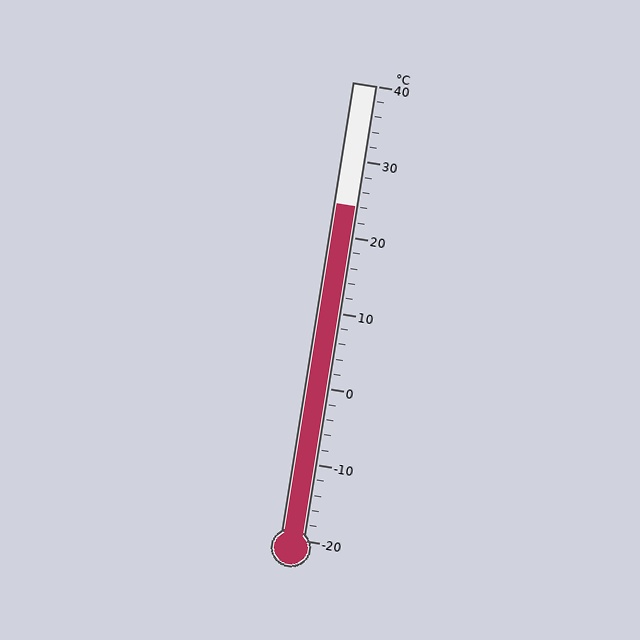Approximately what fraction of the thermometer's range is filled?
The thermometer is filled to approximately 75% of its range.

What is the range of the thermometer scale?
The thermometer scale ranges from -20°C to 40°C.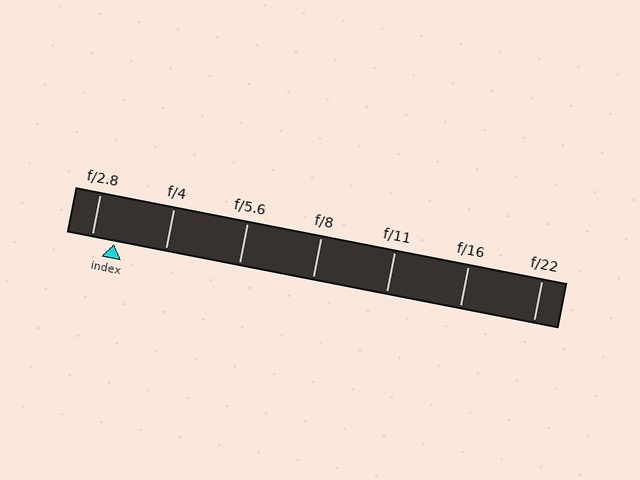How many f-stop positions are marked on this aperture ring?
There are 7 f-stop positions marked.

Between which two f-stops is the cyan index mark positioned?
The index mark is between f/2.8 and f/4.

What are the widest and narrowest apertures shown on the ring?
The widest aperture shown is f/2.8 and the narrowest is f/22.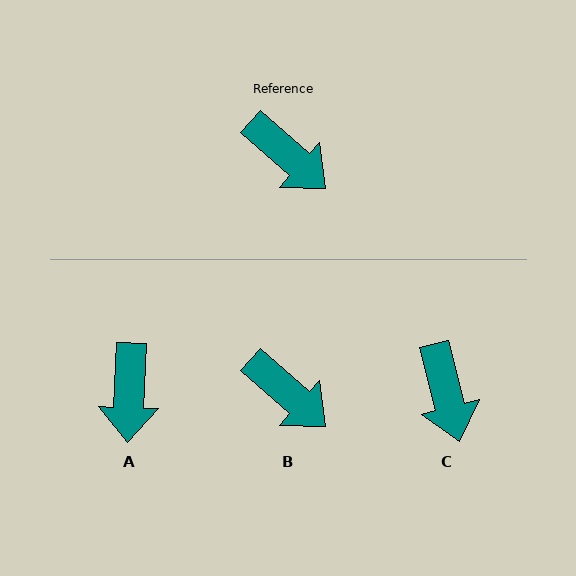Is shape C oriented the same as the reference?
No, it is off by about 34 degrees.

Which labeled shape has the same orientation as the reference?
B.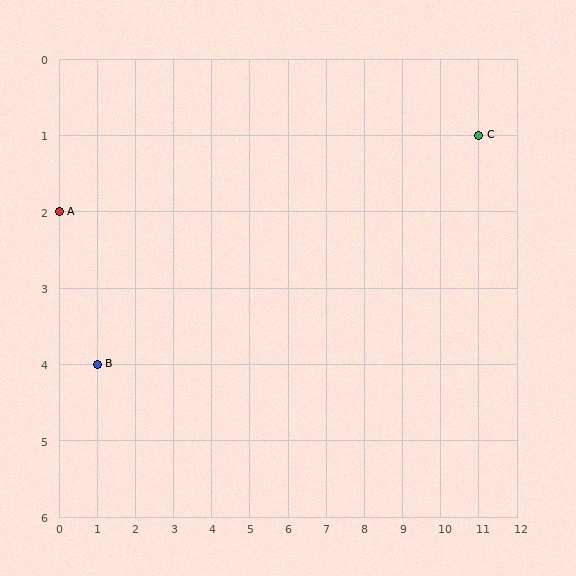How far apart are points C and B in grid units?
Points C and B are 10 columns and 3 rows apart (about 10.4 grid units diagonally).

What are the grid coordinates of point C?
Point C is at grid coordinates (11, 1).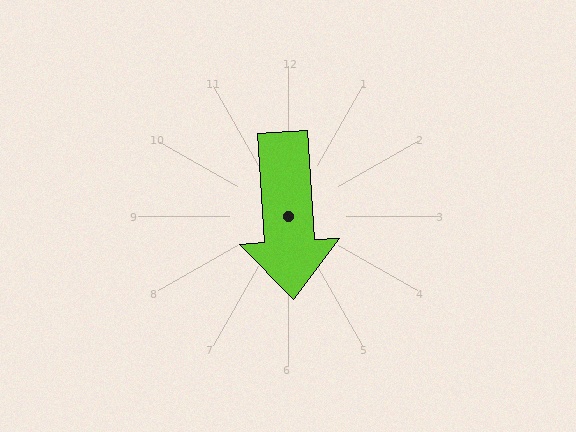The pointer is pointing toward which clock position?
Roughly 6 o'clock.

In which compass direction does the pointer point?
South.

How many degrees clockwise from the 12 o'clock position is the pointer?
Approximately 176 degrees.